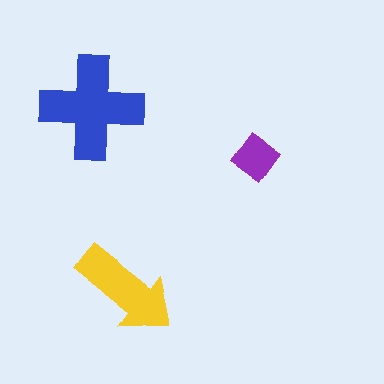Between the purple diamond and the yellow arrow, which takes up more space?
The yellow arrow.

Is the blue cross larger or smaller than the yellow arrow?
Larger.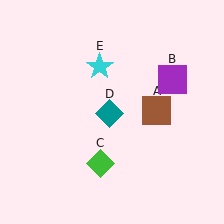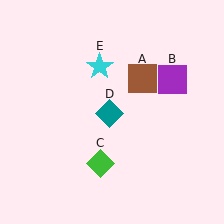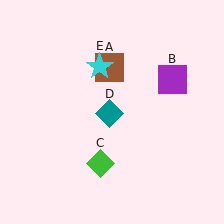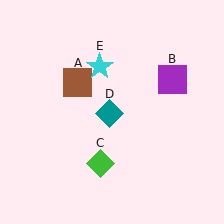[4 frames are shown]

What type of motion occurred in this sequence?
The brown square (object A) rotated counterclockwise around the center of the scene.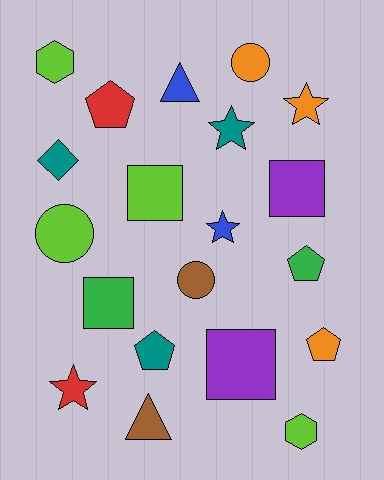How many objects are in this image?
There are 20 objects.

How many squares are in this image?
There are 4 squares.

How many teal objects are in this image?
There are 3 teal objects.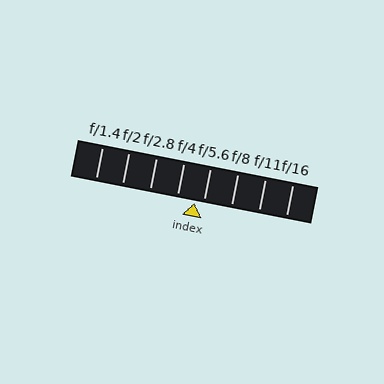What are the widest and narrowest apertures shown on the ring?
The widest aperture shown is f/1.4 and the narrowest is f/16.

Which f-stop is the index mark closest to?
The index mark is closest to f/5.6.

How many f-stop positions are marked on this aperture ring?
There are 8 f-stop positions marked.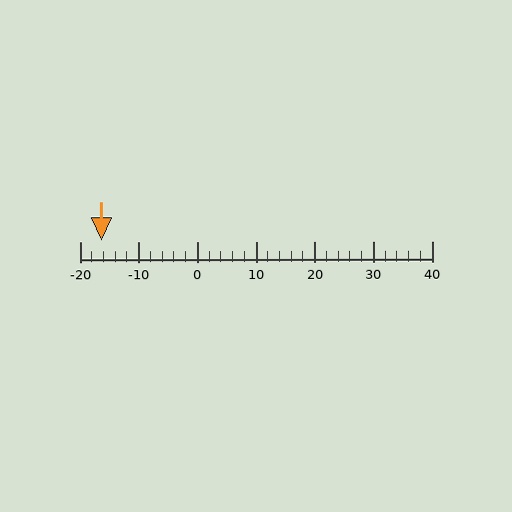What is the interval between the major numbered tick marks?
The major tick marks are spaced 10 units apart.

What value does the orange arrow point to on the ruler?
The orange arrow points to approximately -16.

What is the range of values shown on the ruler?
The ruler shows values from -20 to 40.